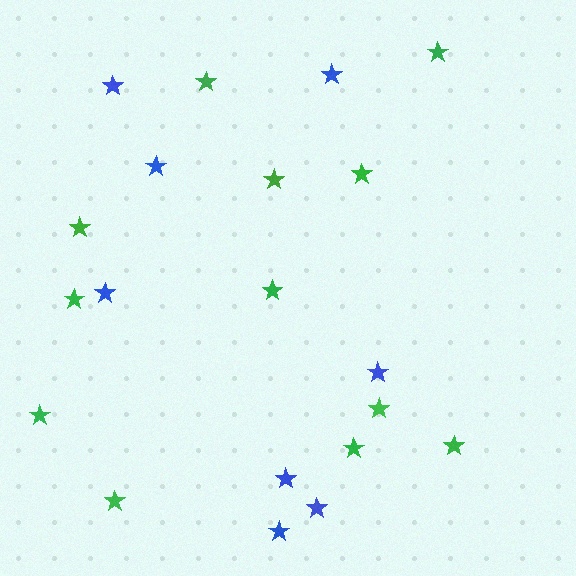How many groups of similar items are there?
There are 2 groups: one group of blue stars (8) and one group of green stars (12).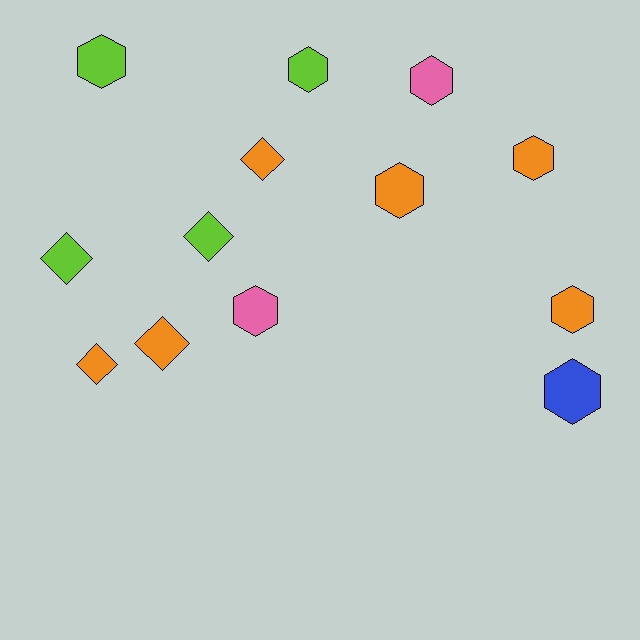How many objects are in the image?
There are 13 objects.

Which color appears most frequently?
Orange, with 6 objects.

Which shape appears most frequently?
Hexagon, with 8 objects.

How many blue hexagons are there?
There is 1 blue hexagon.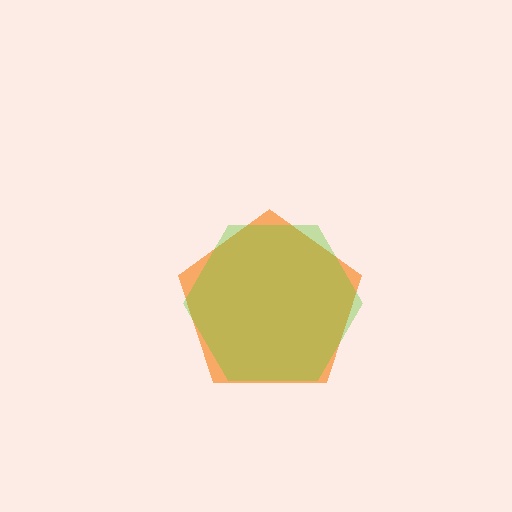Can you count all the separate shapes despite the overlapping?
Yes, there are 2 separate shapes.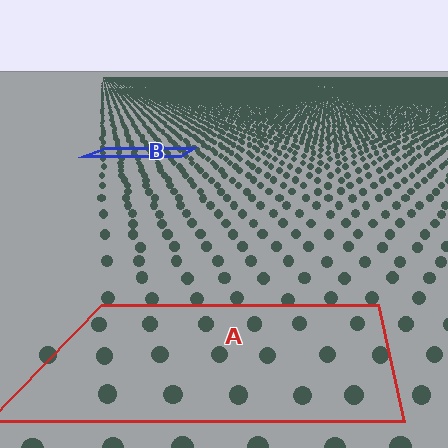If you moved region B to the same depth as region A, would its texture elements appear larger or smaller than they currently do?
They would appear larger. At a closer depth, the same texture elements are projected at a bigger on-screen size.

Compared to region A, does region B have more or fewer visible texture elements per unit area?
Region B has more texture elements per unit area — they are packed more densely because it is farther away.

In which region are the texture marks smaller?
The texture marks are smaller in region B, because it is farther away.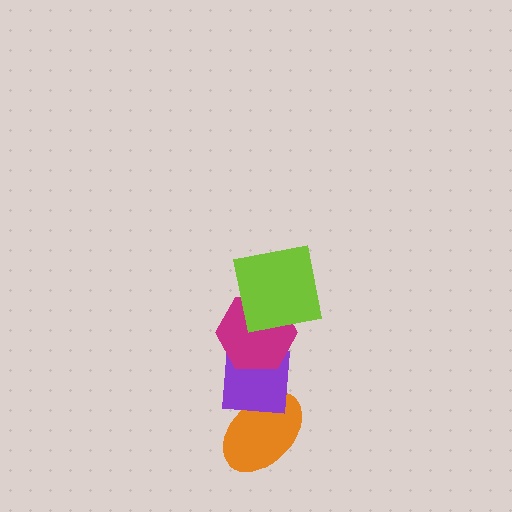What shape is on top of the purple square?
The magenta hexagon is on top of the purple square.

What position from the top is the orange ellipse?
The orange ellipse is 4th from the top.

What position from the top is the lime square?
The lime square is 1st from the top.